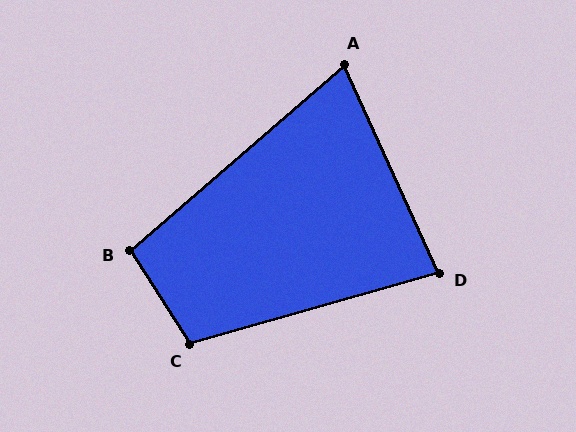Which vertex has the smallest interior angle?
A, at approximately 73 degrees.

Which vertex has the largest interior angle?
C, at approximately 107 degrees.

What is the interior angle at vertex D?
Approximately 82 degrees (acute).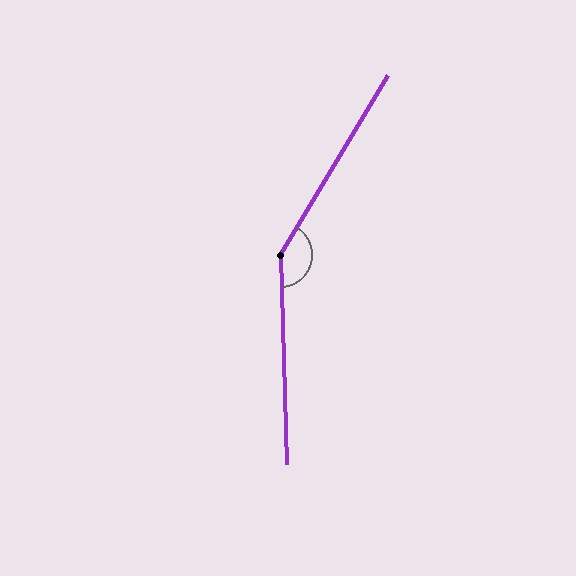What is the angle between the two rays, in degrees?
Approximately 148 degrees.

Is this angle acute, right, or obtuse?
It is obtuse.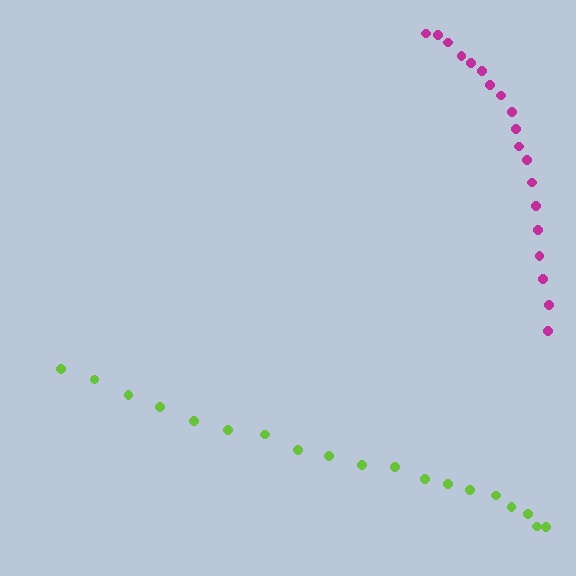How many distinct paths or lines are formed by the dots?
There are 2 distinct paths.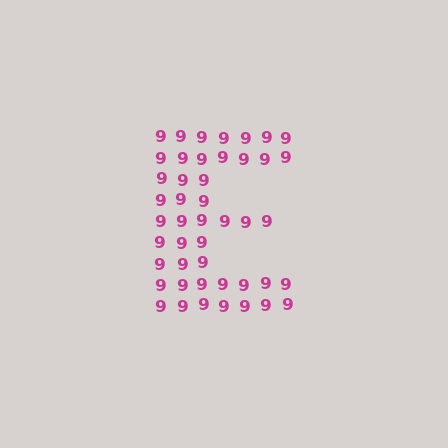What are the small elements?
The small elements are digit 9's.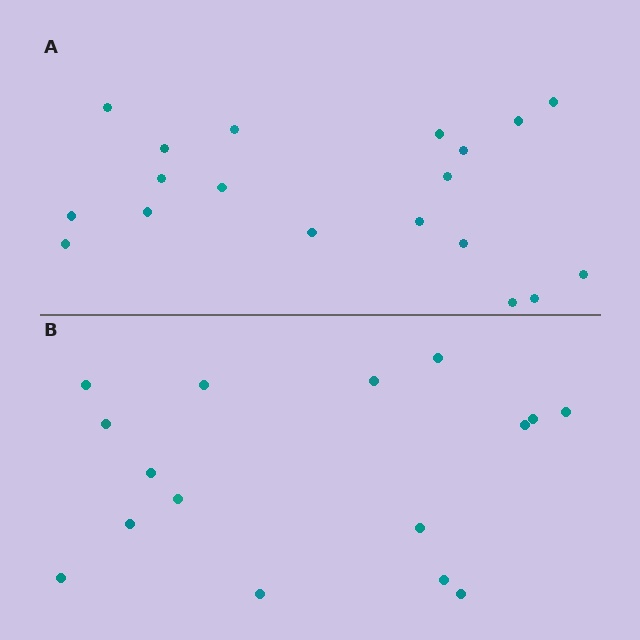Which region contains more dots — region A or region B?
Region A (the top region) has more dots.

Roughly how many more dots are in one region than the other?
Region A has just a few more — roughly 2 or 3 more dots than region B.